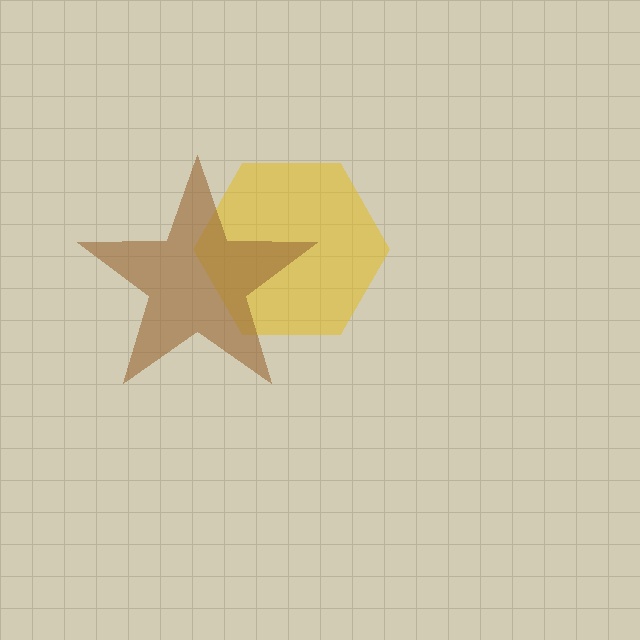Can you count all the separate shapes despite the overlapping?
Yes, there are 2 separate shapes.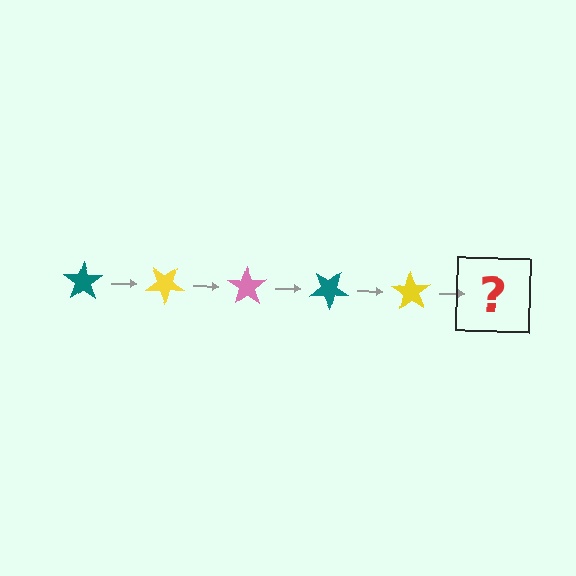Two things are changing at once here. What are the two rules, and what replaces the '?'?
The two rules are that it rotates 35 degrees each step and the color cycles through teal, yellow, and pink. The '?' should be a pink star, rotated 175 degrees from the start.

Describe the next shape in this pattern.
It should be a pink star, rotated 175 degrees from the start.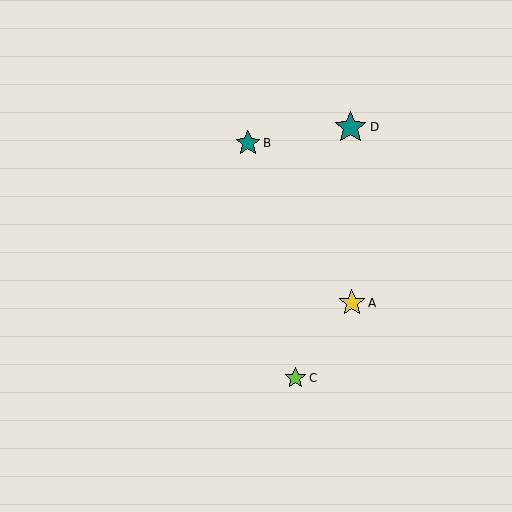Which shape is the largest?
The teal star (labeled D) is the largest.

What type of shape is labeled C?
Shape C is a lime star.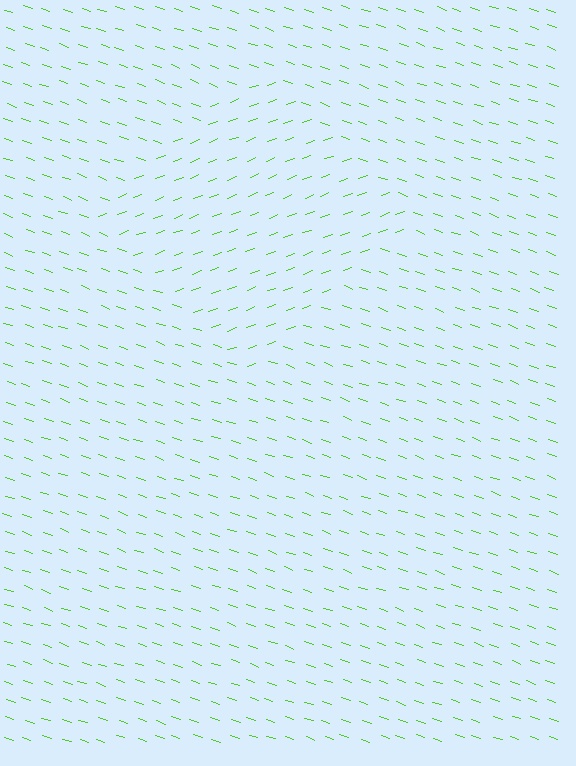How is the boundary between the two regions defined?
The boundary is defined purely by a change in line orientation (approximately 40 degrees difference). All lines are the same color and thickness.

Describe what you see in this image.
The image is filled with small lime line segments. A diamond region in the image has lines oriented differently from the surrounding lines, creating a visible texture boundary.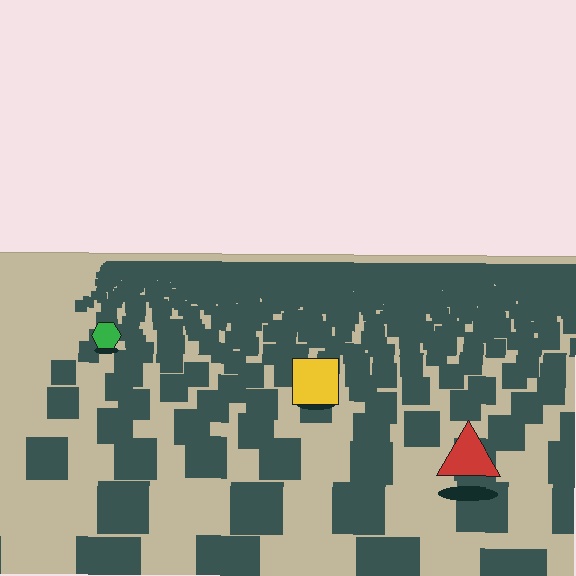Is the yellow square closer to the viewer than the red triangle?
No. The red triangle is closer — you can tell from the texture gradient: the ground texture is coarser near it.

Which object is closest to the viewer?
The red triangle is closest. The texture marks near it are larger and more spread out.